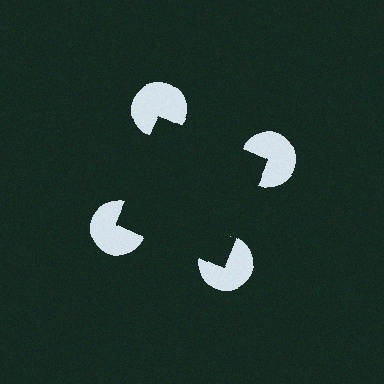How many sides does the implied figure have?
4 sides.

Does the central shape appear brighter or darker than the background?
It typically appears slightly darker than the background, even though no actual brightness change is drawn.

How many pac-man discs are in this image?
There are 4 — one at each vertex of the illusory square.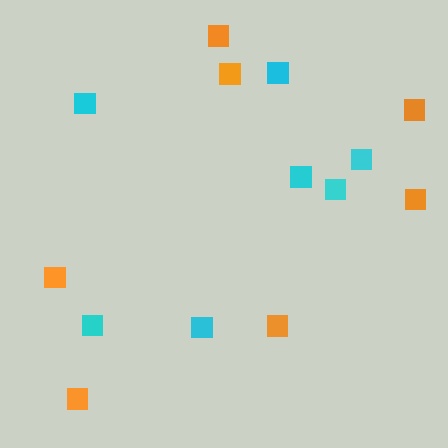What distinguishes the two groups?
There are 2 groups: one group of cyan squares (7) and one group of orange squares (7).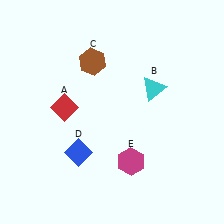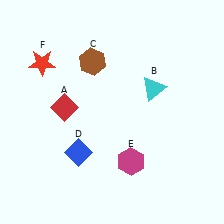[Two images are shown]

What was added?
A red star (F) was added in Image 2.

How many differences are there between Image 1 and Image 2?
There is 1 difference between the two images.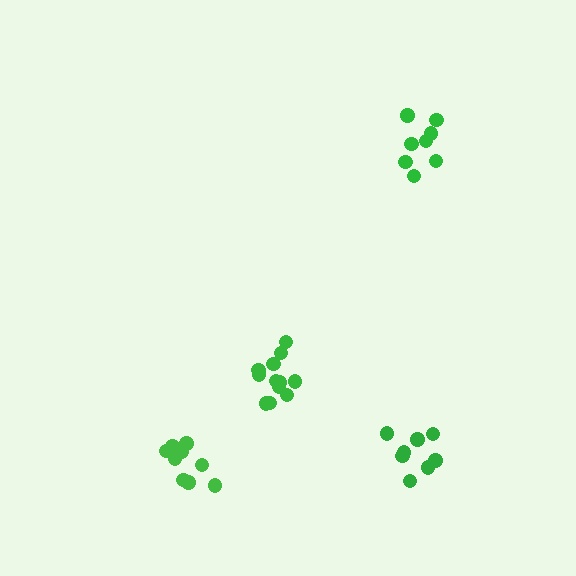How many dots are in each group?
Group 1: 8 dots, Group 2: 8 dots, Group 3: 9 dots, Group 4: 12 dots (37 total).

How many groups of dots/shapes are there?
There are 4 groups.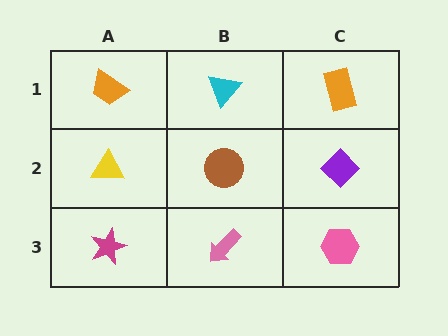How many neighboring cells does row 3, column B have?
3.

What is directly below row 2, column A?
A magenta star.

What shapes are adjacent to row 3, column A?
A yellow triangle (row 2, column A), a pink arrow (row 3, column B).